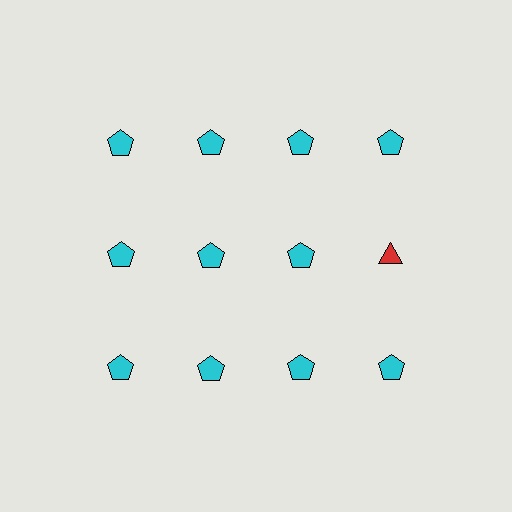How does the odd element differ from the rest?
It differs in both color (red instead of cyan) and shape (triangle instead of pentagon).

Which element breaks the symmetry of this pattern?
The red triangle in the second row, second from right column breaks the symmetry. All other shapes are cyan pentagons.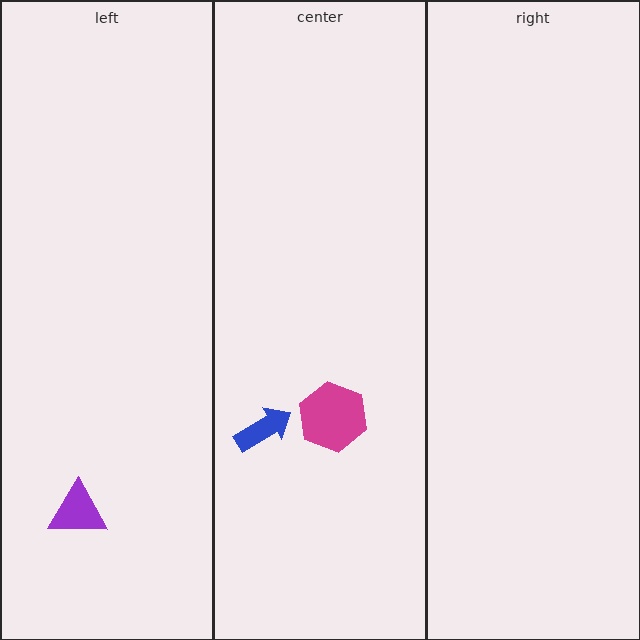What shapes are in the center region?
The magenta hexagon, the blue arrow.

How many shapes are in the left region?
1.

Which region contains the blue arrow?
The center region.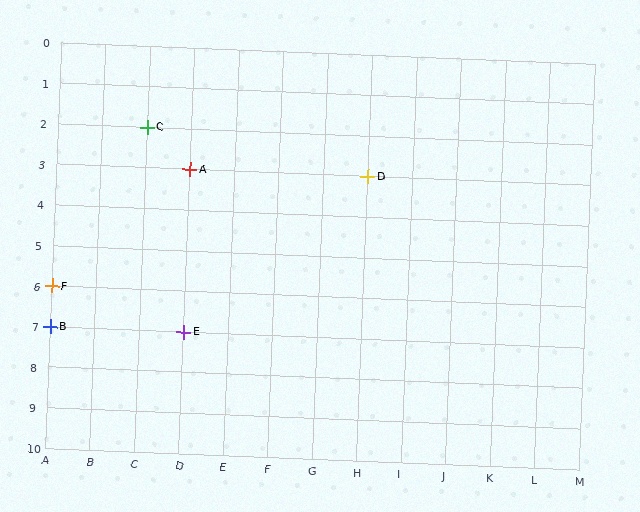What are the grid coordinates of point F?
Point F is at grid coordinates (A, 6).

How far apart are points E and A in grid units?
Points E and A are 4 rows apart.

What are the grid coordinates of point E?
Point E is at grid coordinates (D, 7).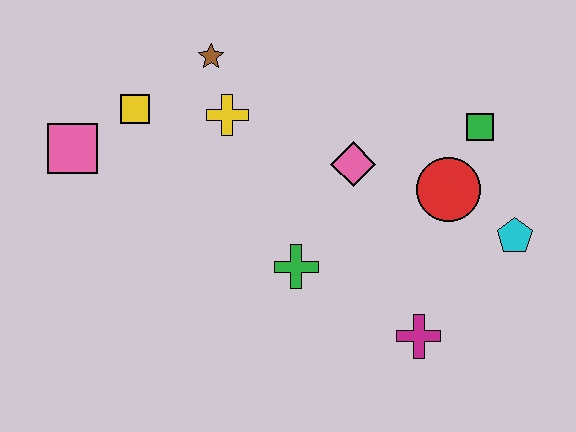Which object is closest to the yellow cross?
The brown star is closest to the yellow cross.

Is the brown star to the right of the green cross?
No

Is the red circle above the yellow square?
No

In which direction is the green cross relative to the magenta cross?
The green cross is to the left of the magenta cross.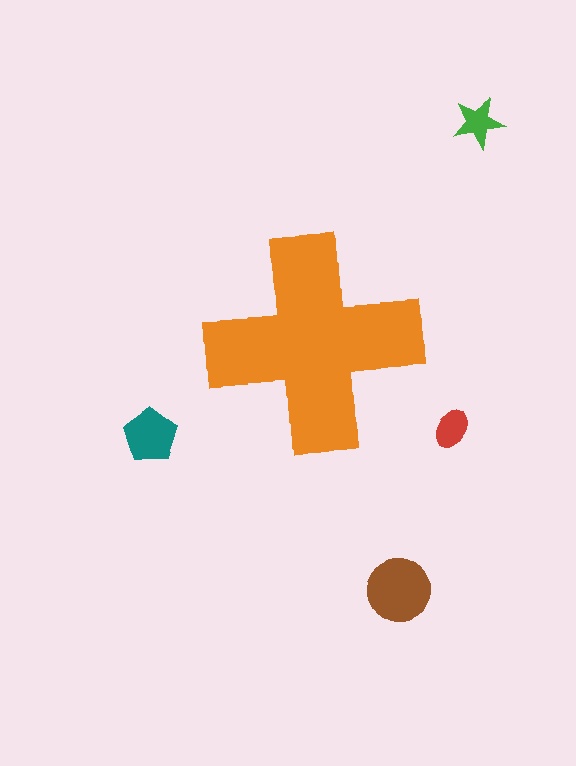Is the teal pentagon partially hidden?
No, the teal pentagon is fully visible.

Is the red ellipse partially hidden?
No, the red ellipse is fully visible.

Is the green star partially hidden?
No, the green star is fully visible.